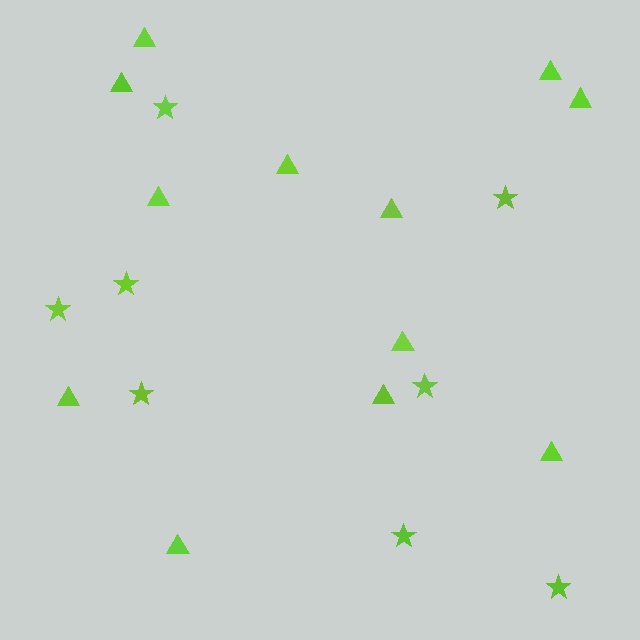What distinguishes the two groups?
There are 2 groups: one group of triangles (12) and one group of stars (8).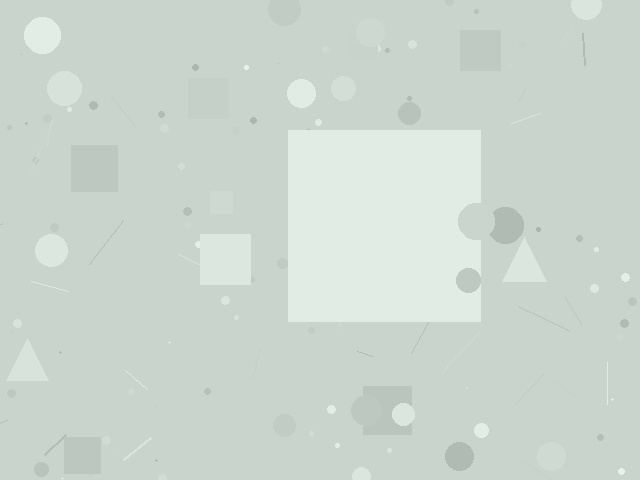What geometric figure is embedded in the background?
A square is embedded in the background.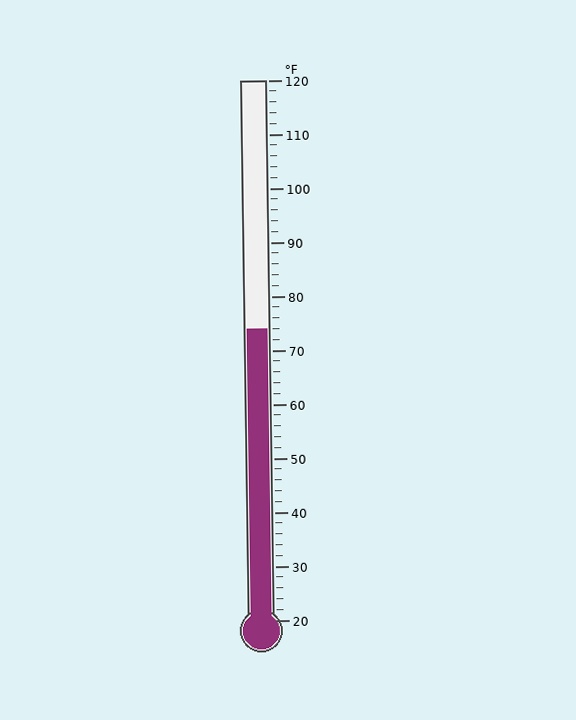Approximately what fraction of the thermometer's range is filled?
The thermometer is filled to approximately 55% of its range.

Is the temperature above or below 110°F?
The temperature is below 110°F.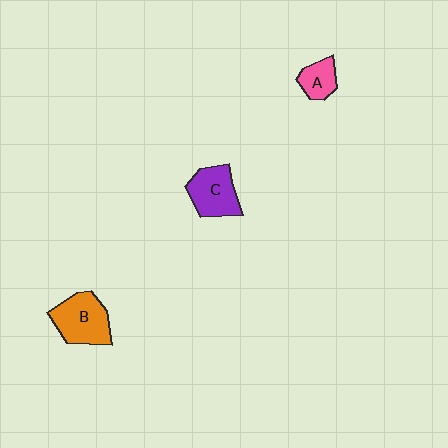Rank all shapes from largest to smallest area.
From largest to smallest: B (orange), C (purple), A (pink).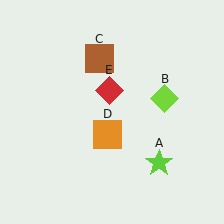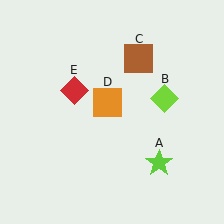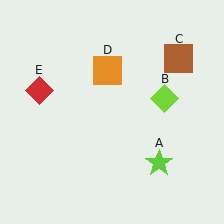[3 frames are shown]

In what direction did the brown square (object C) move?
The brown square (object C) moved right.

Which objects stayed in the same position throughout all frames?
Lime star (object A) and lime diamond (object B) remained stationary.